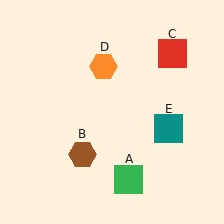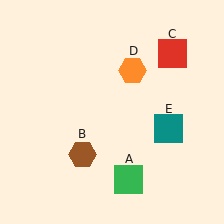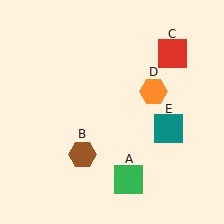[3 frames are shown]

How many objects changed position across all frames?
1 object changed position: orange hexagon (object D).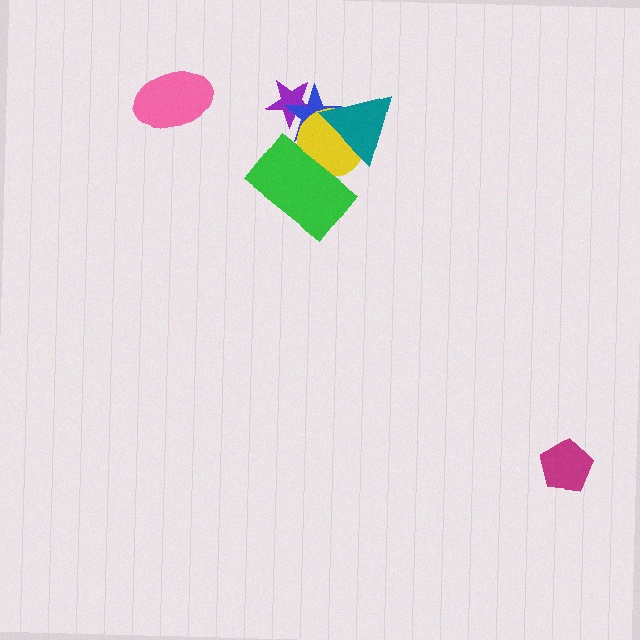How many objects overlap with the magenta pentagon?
0 objects overlap with the magenta pentagon.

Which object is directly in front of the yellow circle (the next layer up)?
The green rectangle is directly in front of the yellow circle.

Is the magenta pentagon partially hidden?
No, no other shape covers it.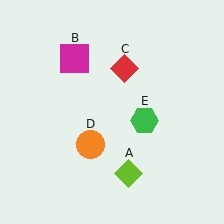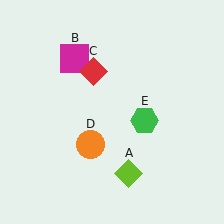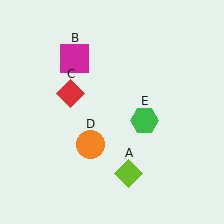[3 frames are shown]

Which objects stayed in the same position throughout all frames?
Lime diamond (object A) and magenta square (object B) and orange circle (object D) and green hexagon (object E) remained stationary.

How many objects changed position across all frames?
1 object changed position: red diamond (object C).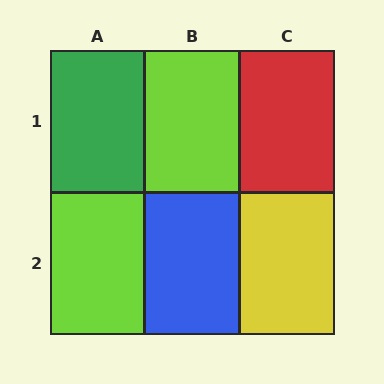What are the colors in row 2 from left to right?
Lime, blue, yellow.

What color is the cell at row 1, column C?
Red.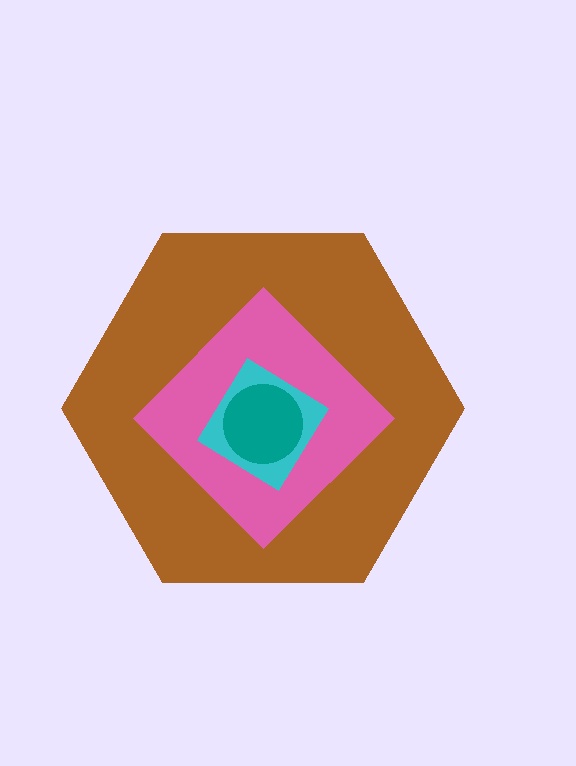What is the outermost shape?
The brown hexagon.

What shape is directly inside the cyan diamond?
The teal circle.